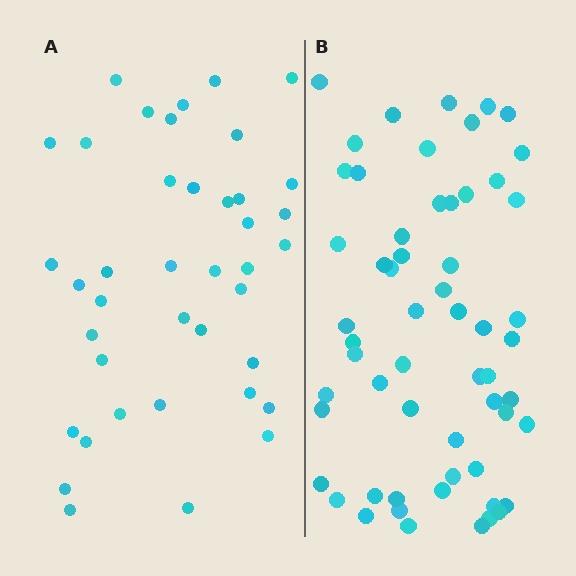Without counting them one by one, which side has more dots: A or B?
Region B (the right region) has more dots.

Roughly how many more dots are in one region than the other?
Region B has approximately 20 more dots than region A.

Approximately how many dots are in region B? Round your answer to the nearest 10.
About 60 dots. (The exact count is 58, which rounds to 60.)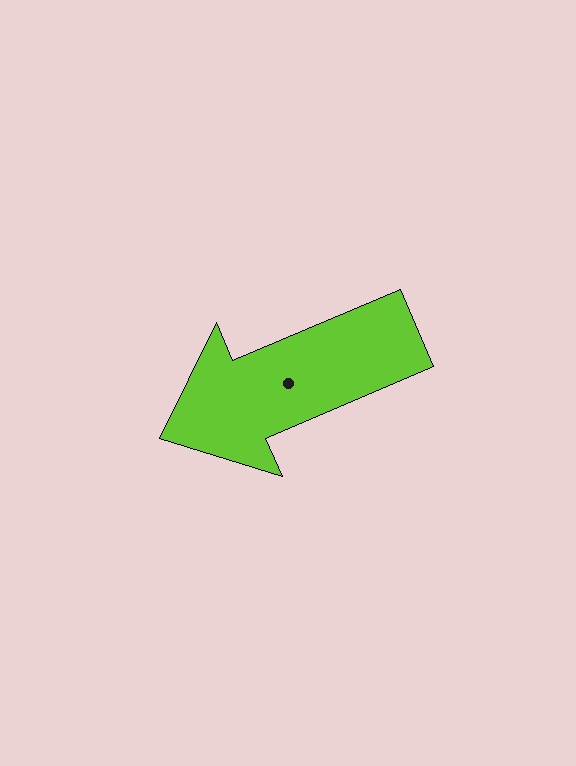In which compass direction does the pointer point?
Southwest.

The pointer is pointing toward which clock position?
Roughly 8 o'clock.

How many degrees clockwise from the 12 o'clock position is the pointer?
Approximately 247 degrees.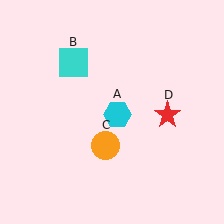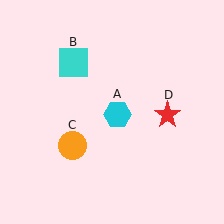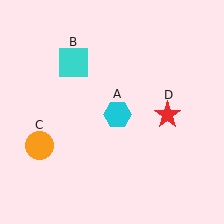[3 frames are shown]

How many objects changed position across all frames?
1 object changed position: orange circle (object C).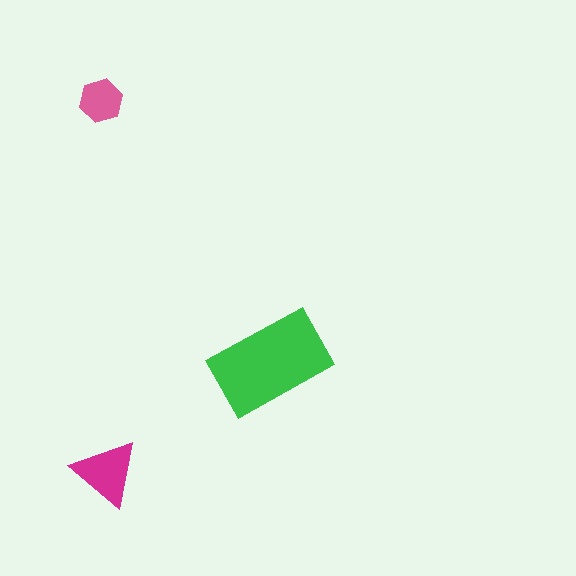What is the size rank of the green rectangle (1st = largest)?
1st.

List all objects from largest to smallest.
The green rectangle, the magenta triangle, the pink hexagon.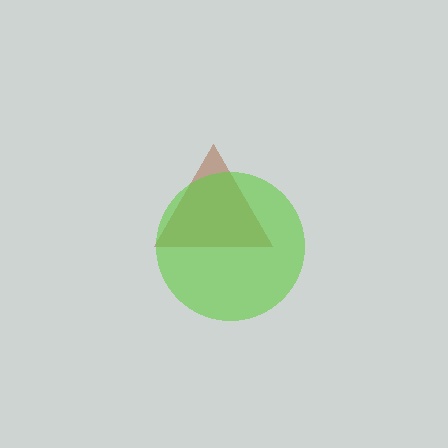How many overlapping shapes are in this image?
There are 2 overlapping shapes in the image.